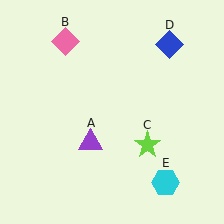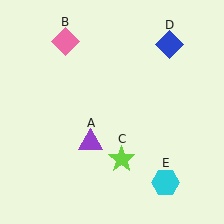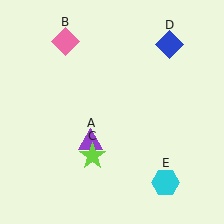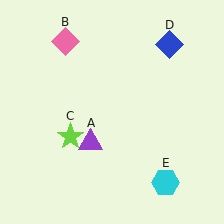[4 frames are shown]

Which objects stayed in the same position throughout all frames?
Purple triangle (object A) and pink diamond (object B) and blue diamond (object D) and cyan hexagon (object E) remained stationary.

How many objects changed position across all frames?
1 object changed position: lime star (object C).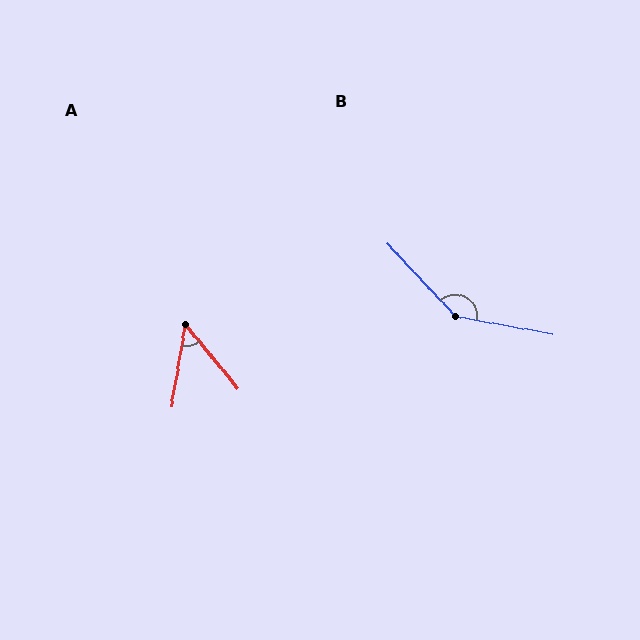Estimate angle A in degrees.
Approximately 49 degrees.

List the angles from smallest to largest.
A (49°), B (144°).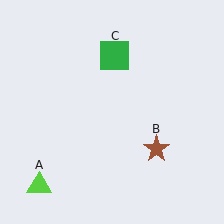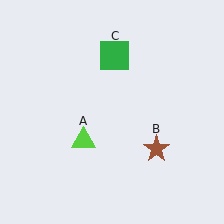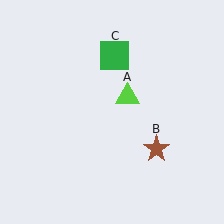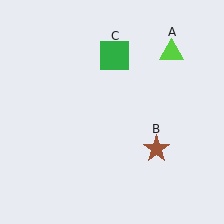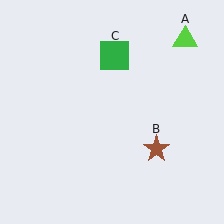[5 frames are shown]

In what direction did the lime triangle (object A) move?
The lime triangle (object A) moved up and to the right.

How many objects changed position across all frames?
1 object changed position: lime triangle (object A).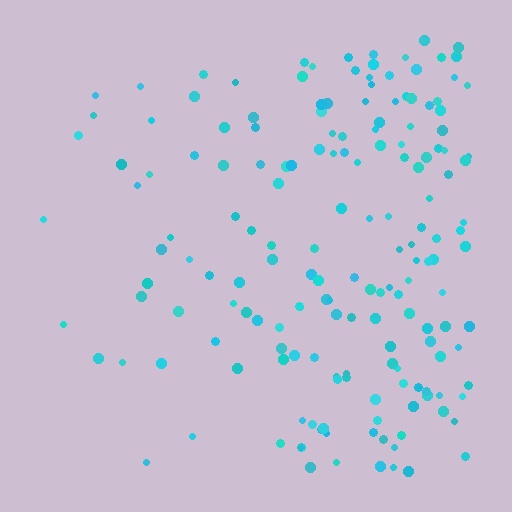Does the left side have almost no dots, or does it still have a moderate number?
Still a moderate number, just noticeably fewer than the right.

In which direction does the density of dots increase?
From left to right, with the right side densest.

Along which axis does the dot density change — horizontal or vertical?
Horizontal.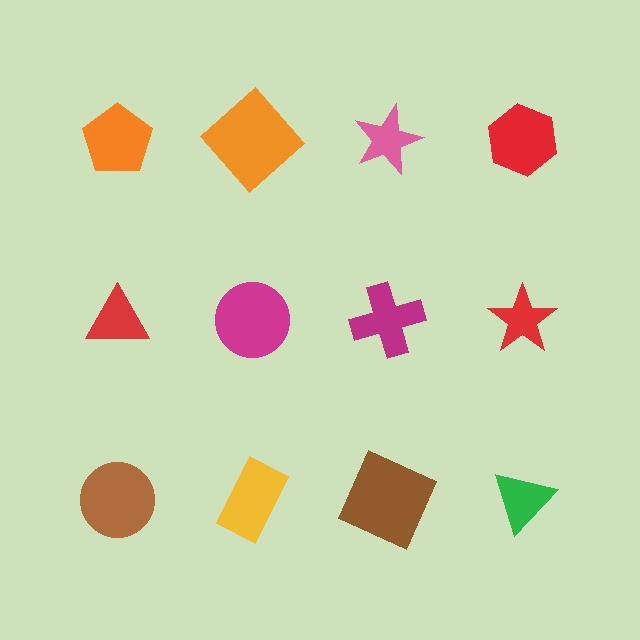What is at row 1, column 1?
An orange pentagon.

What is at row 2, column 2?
A magenta circle.